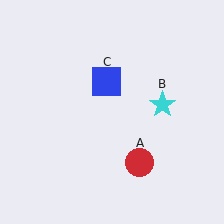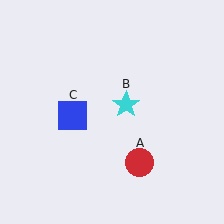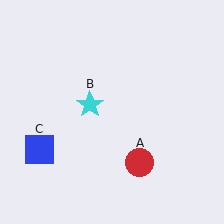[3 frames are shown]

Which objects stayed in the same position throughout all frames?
Red circle (object A) remained stationary.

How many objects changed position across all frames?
2 objects changed position: cyan star (object B), blue square (object C).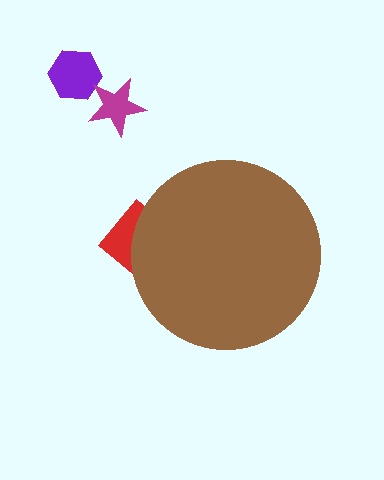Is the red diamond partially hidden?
Yes, the red diamond is partially hidden behind the brown circle.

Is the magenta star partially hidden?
No, the magenta star is fully visible.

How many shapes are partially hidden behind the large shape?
1 shape is partially hidden.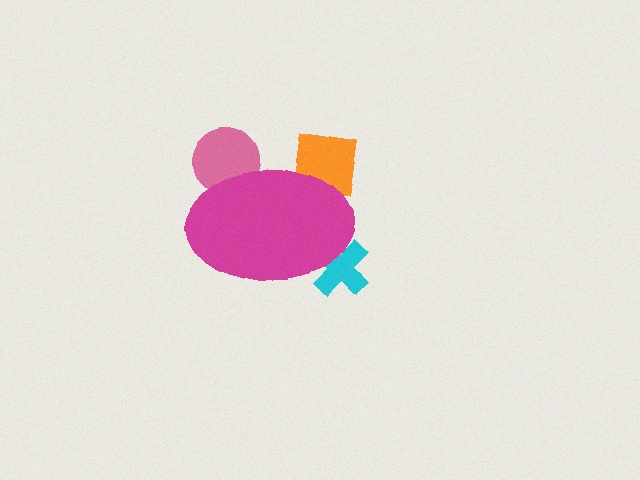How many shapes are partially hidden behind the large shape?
3 shapes are partially hidden.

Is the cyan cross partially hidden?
Yes, the cyan cross is partially hidden behind the magenta ellipse.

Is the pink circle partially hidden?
Yes, the pink circle is partially hidden behind the magenta ellipse.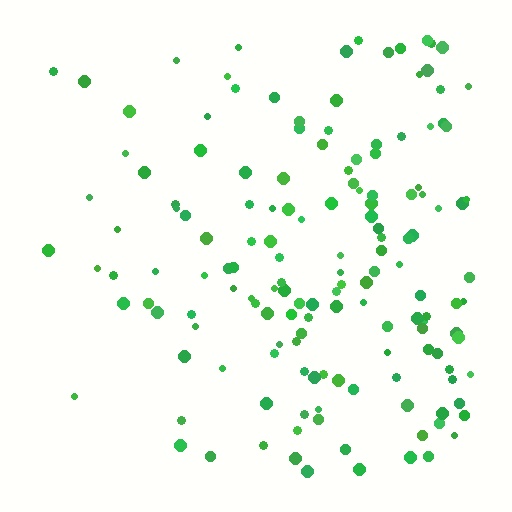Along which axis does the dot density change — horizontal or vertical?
Horizontal.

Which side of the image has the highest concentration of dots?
The right.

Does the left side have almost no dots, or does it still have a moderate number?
Still a moderate number, just noticeably fewer than the right.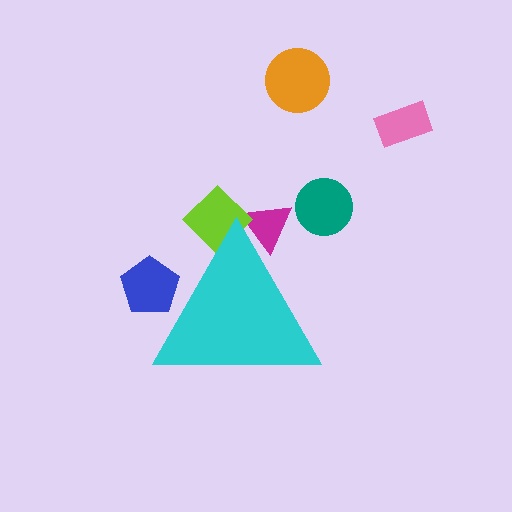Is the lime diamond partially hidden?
Yes, the lime diamond is partially hidden behind the cyan triangle.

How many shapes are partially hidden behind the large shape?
3 shapes are partially hidden.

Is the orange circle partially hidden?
No, the orange circle is fully visible.